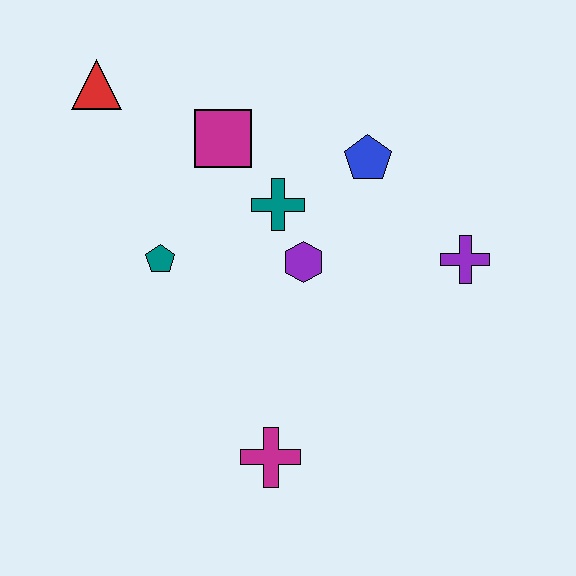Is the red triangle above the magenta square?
Yes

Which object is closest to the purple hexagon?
The teal cross is closest to the purple hexagon.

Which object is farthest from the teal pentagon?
The purple cross is farthest from the teal pentagon.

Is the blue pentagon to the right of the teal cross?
Yes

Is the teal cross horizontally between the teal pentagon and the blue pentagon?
Yes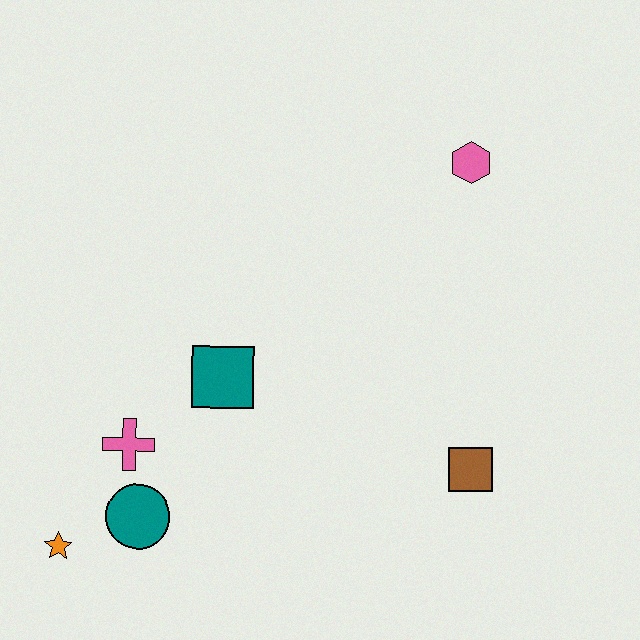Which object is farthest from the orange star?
The pink hexagon is farthest from the orange star.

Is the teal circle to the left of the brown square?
Yes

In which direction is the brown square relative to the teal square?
The brown square is to the right of the teal square.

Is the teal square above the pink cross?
Yes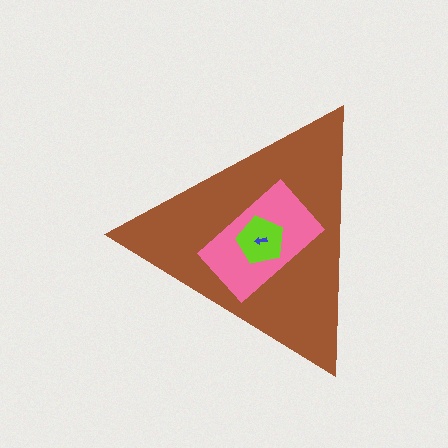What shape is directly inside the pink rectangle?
The lime pentagon.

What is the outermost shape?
The brown triangle.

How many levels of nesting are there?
4.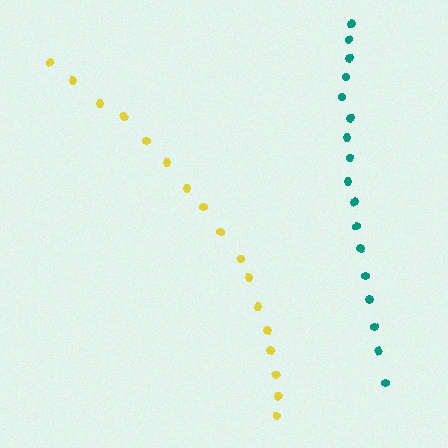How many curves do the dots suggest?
There are 2 distinct paths.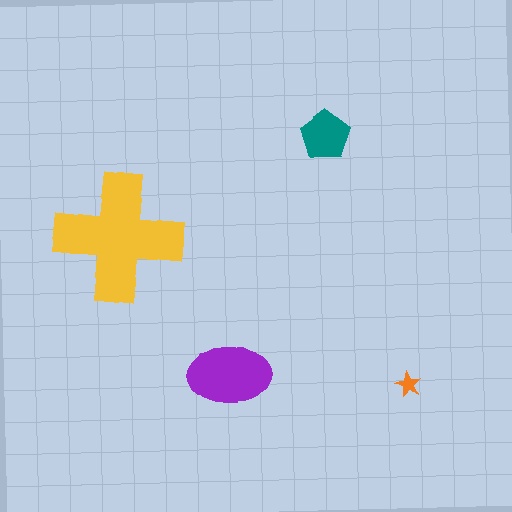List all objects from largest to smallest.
The yellow cross, the purple ellipse, the teal pentagon, the orange star.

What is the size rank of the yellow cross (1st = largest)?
1st.